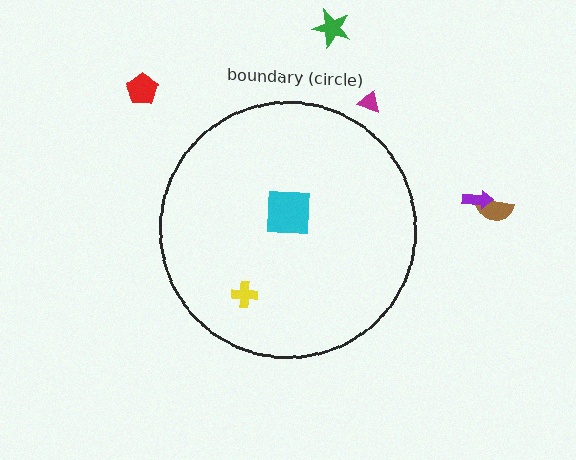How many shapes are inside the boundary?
2 inside, 5 outside.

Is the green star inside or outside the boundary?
Outside.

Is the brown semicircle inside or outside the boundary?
Outside.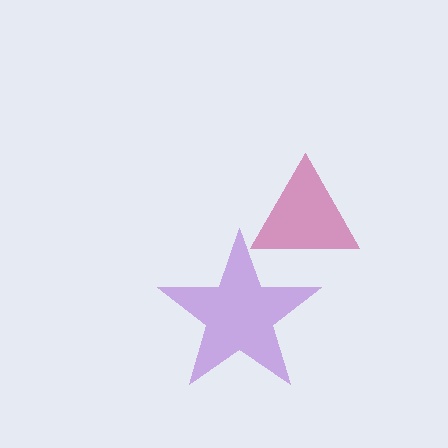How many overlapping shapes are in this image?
There are 2 overlapping shapes in the image.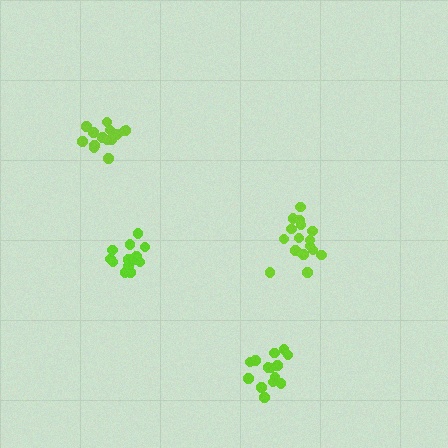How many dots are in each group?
Group 1: 13 dots, Group 2: 16 dots, Group 3: 14 dots, Group 4: 14 dots (57 total).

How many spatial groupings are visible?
There are 4 spatial groupings.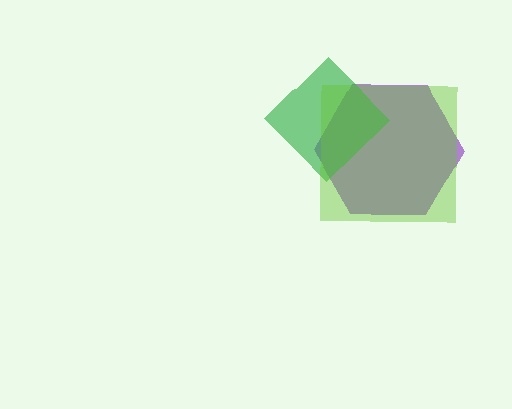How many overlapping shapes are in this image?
There are 3 overlapping shapes in the image.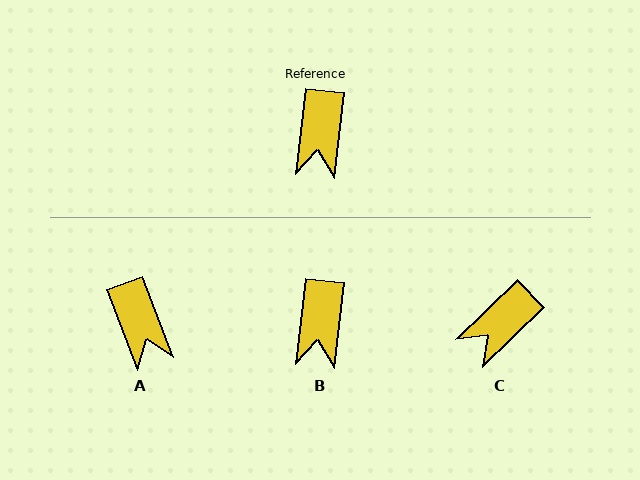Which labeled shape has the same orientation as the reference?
B.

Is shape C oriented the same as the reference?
No, it is off by about 39 degrees.